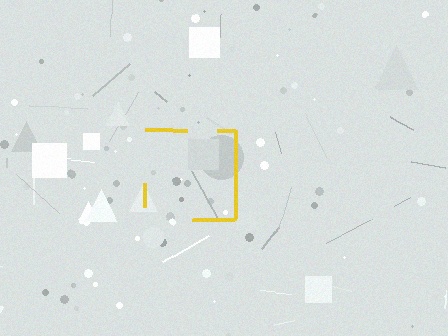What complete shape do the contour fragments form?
The contour fragments form a square.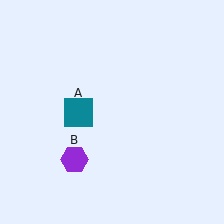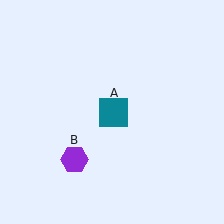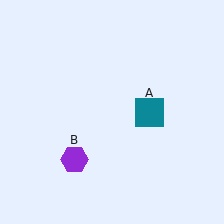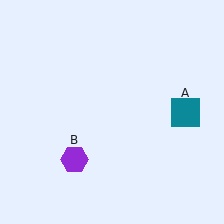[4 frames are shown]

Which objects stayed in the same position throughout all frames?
Purple hexagon (object B) remained stationary.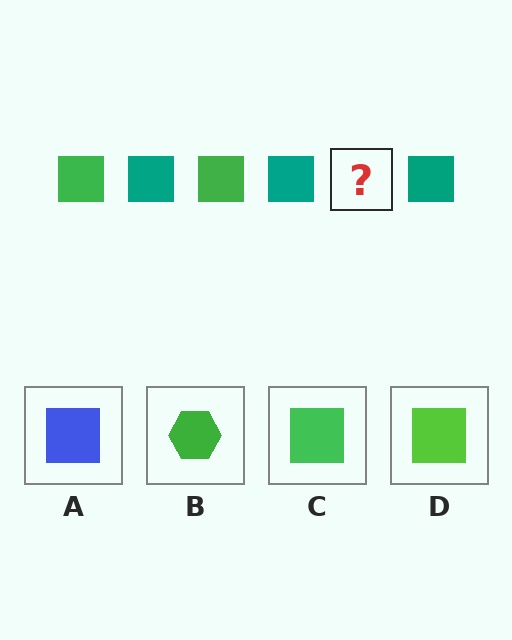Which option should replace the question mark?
Option C.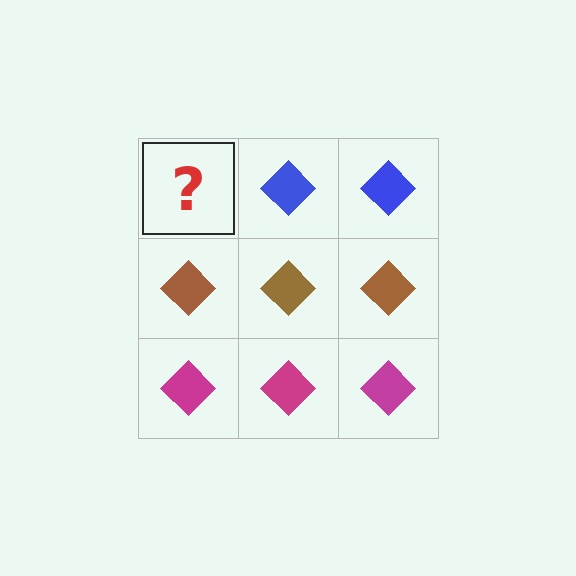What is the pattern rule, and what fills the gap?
The rule is that each row has a consistent color. The gap should be filled with a blue diamond.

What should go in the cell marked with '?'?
The missing cell should contain a blue diamond.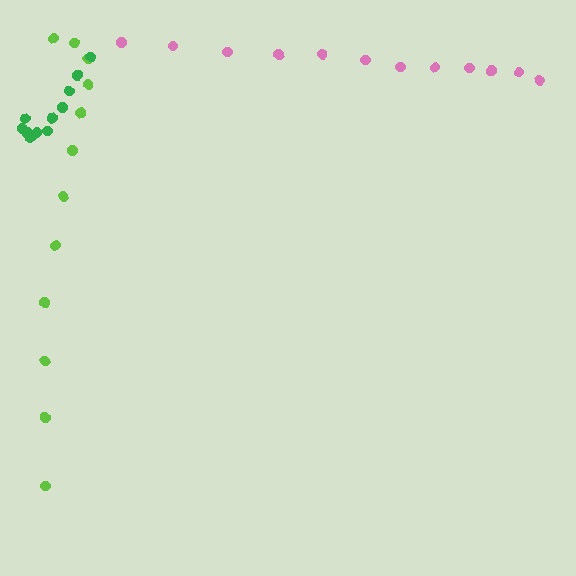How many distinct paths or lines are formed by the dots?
There are 3 distinct paths.